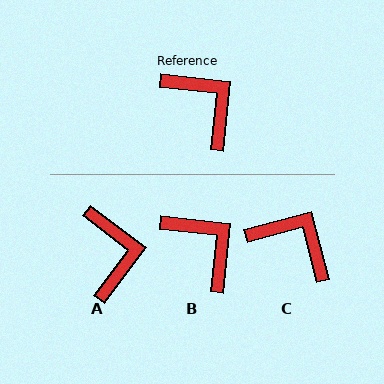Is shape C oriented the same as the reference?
No, it is off by about 21 degrees.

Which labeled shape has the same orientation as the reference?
B.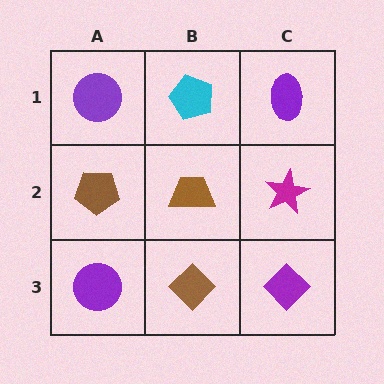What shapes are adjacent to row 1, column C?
A magenta star (row 2, column C), a cyan pentagon (row 1, column B).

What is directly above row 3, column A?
A brown pentagon.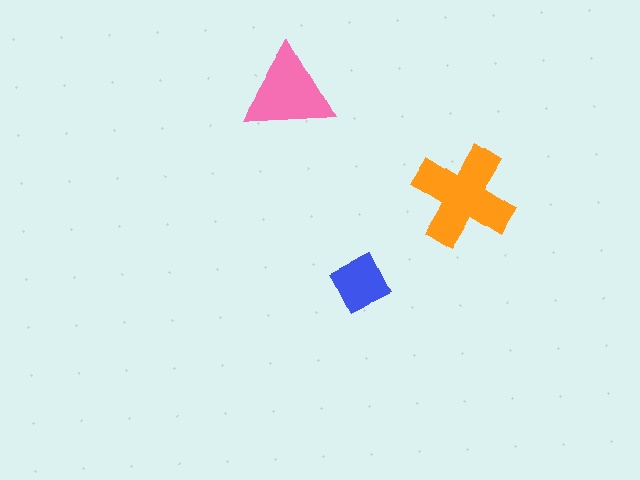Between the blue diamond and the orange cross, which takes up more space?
The orange cross.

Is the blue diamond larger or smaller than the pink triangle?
Smaller.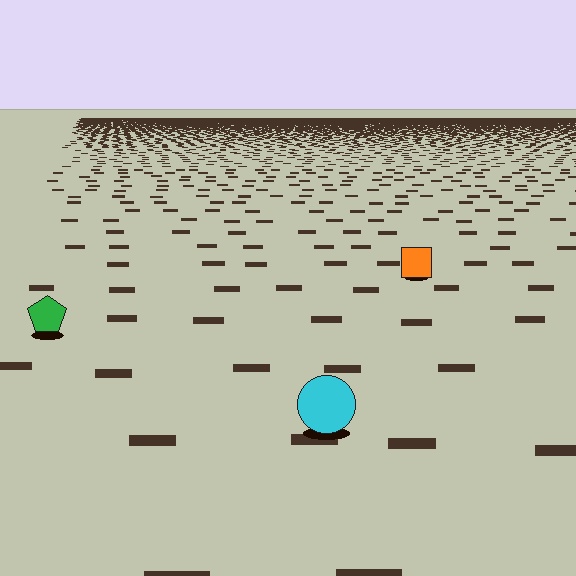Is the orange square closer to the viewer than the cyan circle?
No. The cyan circle is closer — you can tell from the texture gradient: the ground texture is coarser near it.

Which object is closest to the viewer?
The cyan circle is closest. The texture marks near it are larger and more spread out.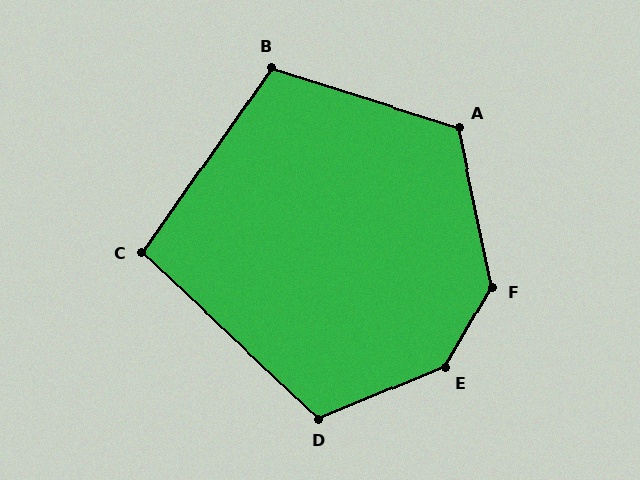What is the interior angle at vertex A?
Approximately 119 degrees (obtuse).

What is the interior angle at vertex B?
Approximately 107 degrees (obtuse).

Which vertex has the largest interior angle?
E, at approximately 142 degrees.